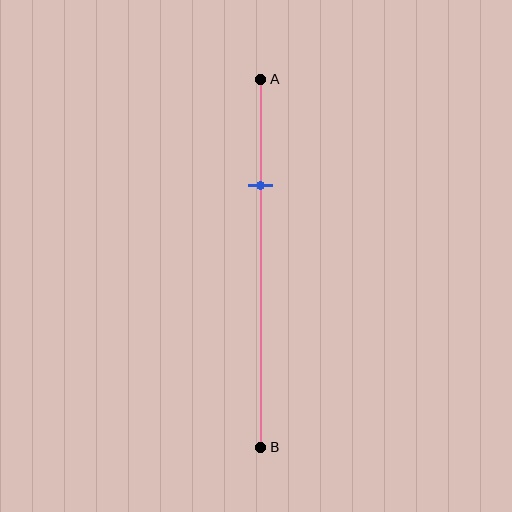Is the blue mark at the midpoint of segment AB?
No, the mark is at about 30% from A, not at the 50% midpoint.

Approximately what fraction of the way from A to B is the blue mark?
The blue mark is approximately 30% of the way from A to B.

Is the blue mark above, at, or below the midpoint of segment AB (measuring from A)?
The blue mark is above the midpoint of segment AB.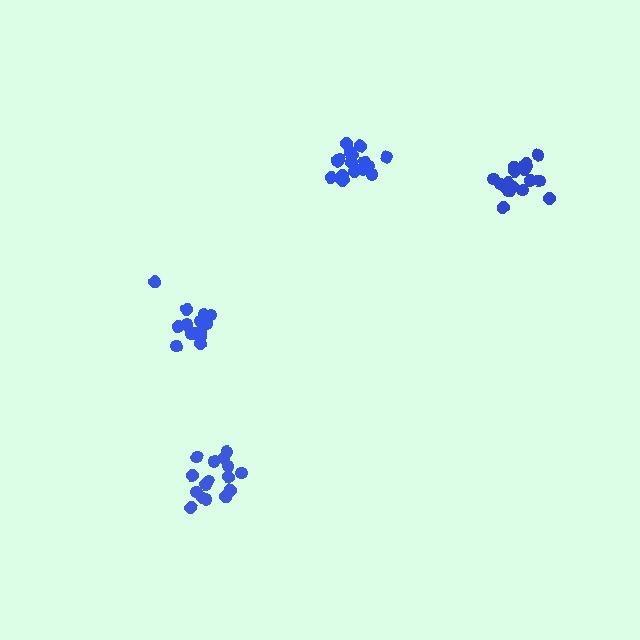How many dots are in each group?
Group 1: 14 dots, Group 2: 16 dots, Group 3: 18 dots, Group 4: 18 dots (66 total).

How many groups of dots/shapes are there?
There are 4 groups.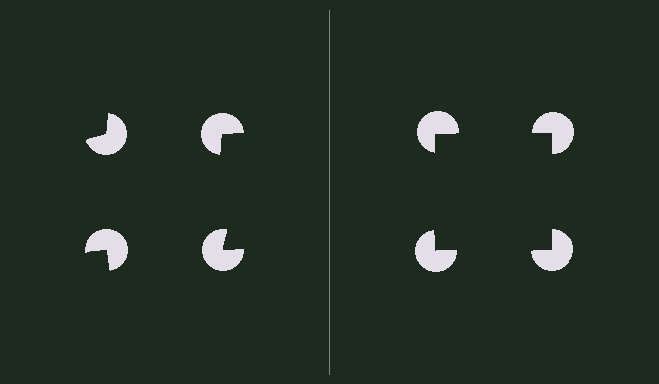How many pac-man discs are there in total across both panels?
8 — 4 on each side.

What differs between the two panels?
The pac-man discs are positioned identically on both sides; only the wedge orientations differ. On the right they align to a square; on the left they are misaligned.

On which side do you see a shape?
An illusory square appears on the right side. On the left side the wedge cuts are rotated, so no coherent shape forms.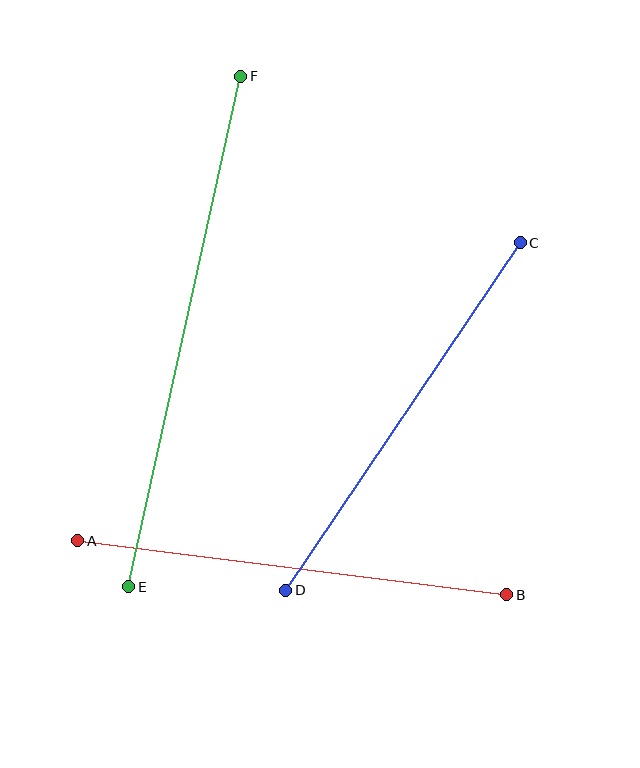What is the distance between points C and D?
The distance is approximately 419 pixels.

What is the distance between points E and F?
The distance is approximately 523 pixels.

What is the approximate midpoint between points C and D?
The midpoint is at approximately (403, 417) pixels.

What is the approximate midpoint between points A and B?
The midpoint is at approximately (292, 568) pixels.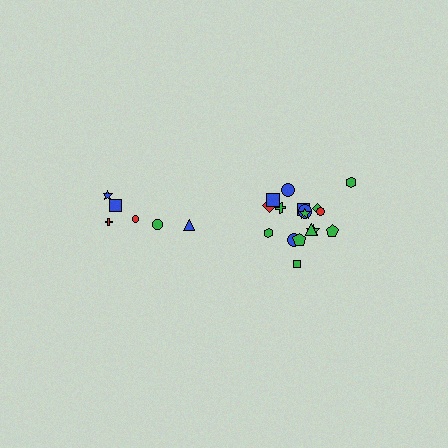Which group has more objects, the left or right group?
The right group.